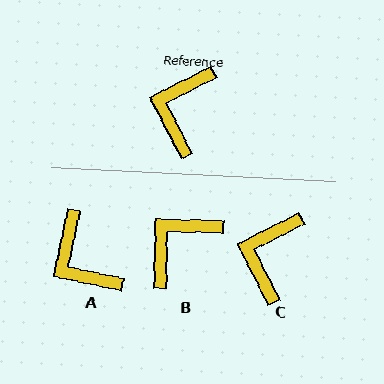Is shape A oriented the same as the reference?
No, it is off by about 51 degrees.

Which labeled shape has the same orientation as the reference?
C.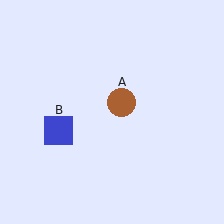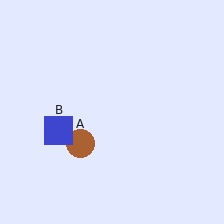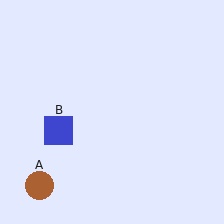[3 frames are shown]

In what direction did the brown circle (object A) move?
The brown circle (object A) moved down and to the left.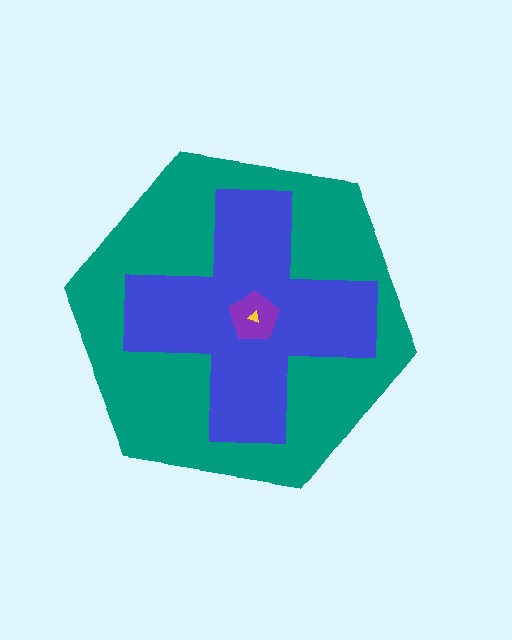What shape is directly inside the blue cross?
The purple pentagon.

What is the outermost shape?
The teal hexagon.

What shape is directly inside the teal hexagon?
The blue cross.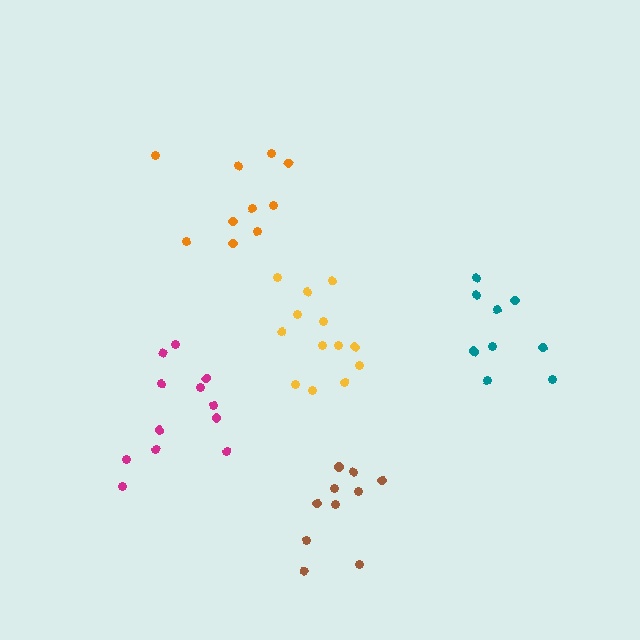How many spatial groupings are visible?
There are 5 spatial groupings.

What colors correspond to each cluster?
The clusters are colored: magenta, orange, teal, yellow, brown.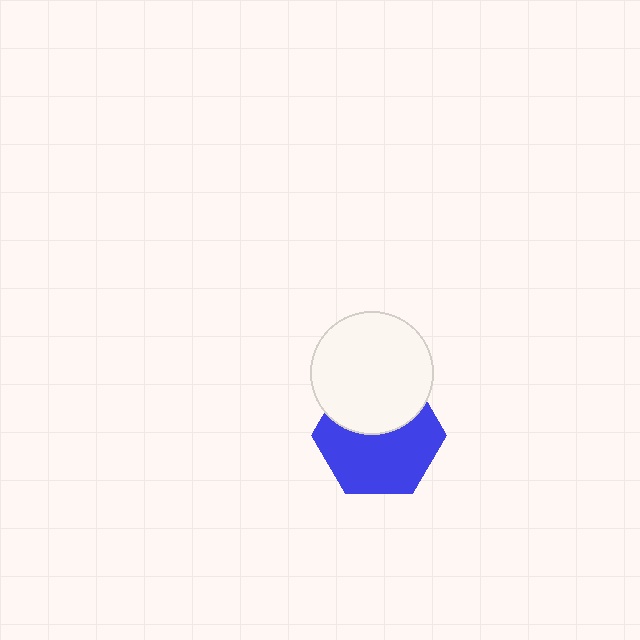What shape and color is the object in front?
The object in front is a white circle.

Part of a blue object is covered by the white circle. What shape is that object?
It is a hexagon.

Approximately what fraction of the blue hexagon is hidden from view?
Roughly 39% of the blue hexagon is hidden behind the white circle.